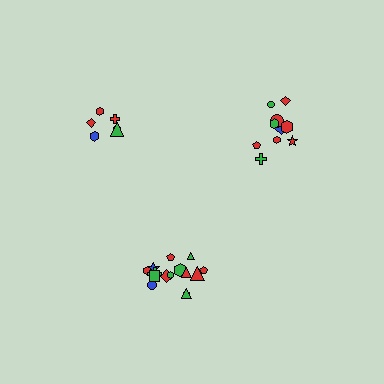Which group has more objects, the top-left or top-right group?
The top-right group.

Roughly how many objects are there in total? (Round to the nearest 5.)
Roughly 30 objects in total.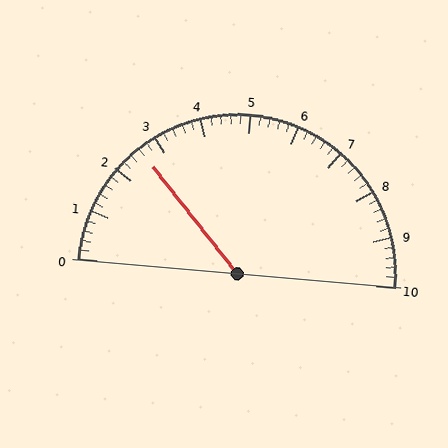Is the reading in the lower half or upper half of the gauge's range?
The reading is in the lower half of the range (0 to 10).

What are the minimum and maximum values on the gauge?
The gauge ranges from 0 to 10.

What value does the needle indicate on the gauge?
The needle indicates approximately 2.6.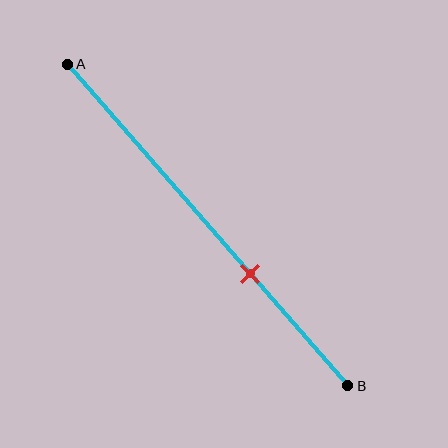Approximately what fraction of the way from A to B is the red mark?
The red mark is approximately 65% of the way from A to B.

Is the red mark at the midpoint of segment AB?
No, the mark is at about 65% from A, not at the 50% midpoint.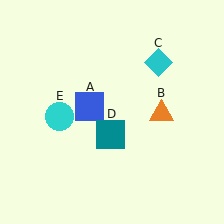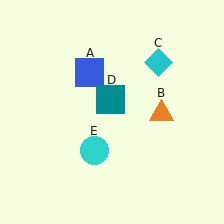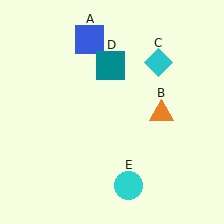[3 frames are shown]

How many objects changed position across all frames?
3 objects changed position: blue square (object A), teal square (object D), cyan circle (object E).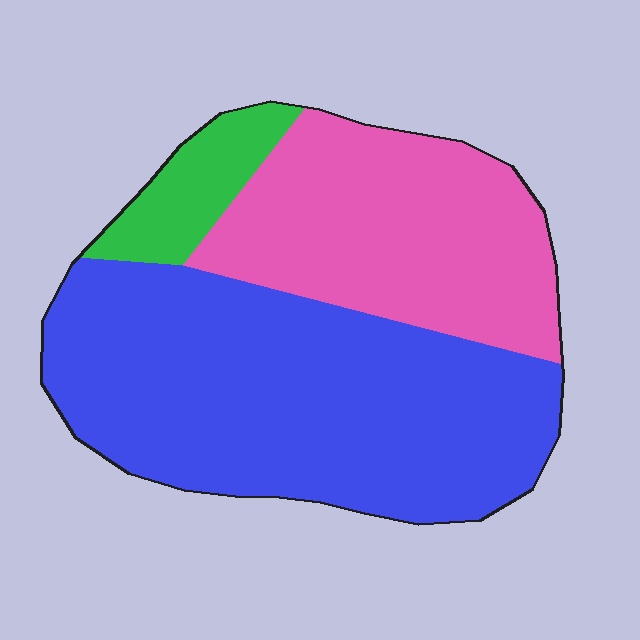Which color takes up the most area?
Blue, at roughly 55%.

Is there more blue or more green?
Blue.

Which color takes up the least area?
Green, at roughly 10%.